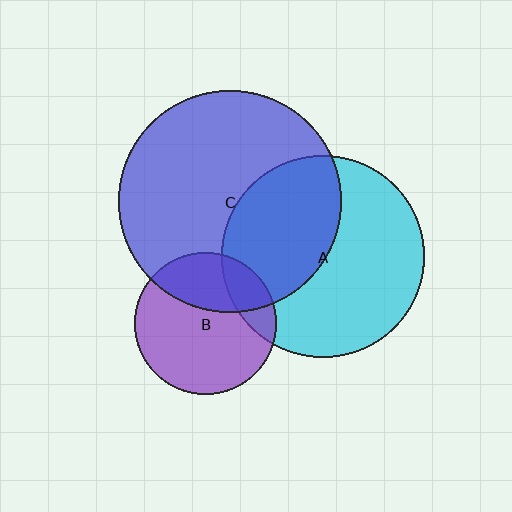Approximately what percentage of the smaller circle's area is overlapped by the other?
Approximately 40%.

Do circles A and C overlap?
Yes.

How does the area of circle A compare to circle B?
Approximately 2.0 times.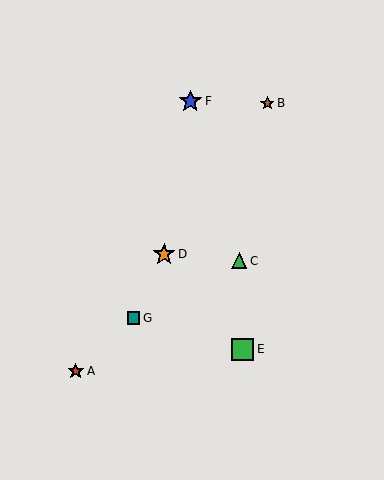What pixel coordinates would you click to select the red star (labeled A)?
Click at (76, 371) to select the red star A.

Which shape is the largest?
The blue star (labeled F) is the largest.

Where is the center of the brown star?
The center of the brown star is at (267, 103).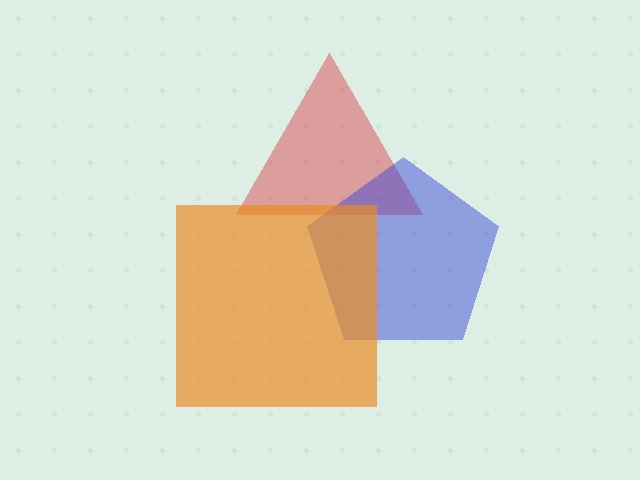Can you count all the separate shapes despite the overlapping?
Yes, there are 3 separate shapes.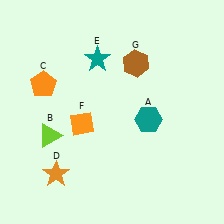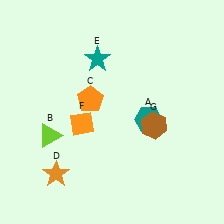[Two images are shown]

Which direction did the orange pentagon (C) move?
The orange pentagon (C) moved right.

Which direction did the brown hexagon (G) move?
The brown hexagon (G) moved down.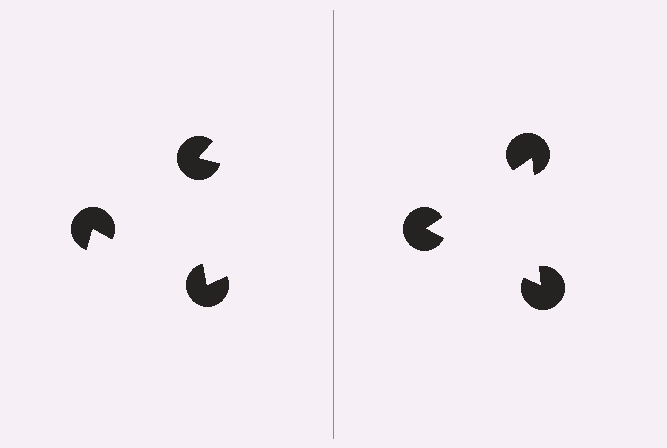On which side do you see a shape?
An illusory triangle appears on the right side. On the left side the wedge cuts are rotated, so no coherent shape forms.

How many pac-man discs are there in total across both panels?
6 — 3 on each side.